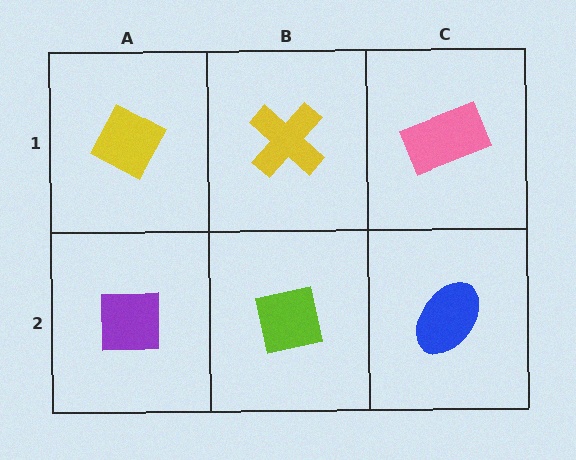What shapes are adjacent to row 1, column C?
A blue ellipse (row 2, column C), a yellow cross (row 1, column B).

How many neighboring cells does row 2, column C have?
2.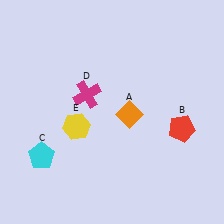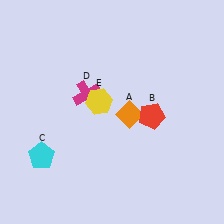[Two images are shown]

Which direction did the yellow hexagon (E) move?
The yellow hexagon (E) moved up.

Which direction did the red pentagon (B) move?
The red pentagon (B) moved left.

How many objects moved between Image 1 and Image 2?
2 objects moved between the two images.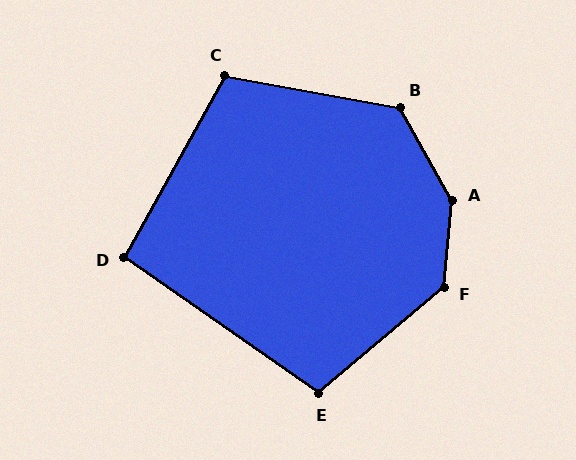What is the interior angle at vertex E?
Approximately 105 degrees (obtuse).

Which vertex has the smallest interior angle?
D, at approximately 96 degrees.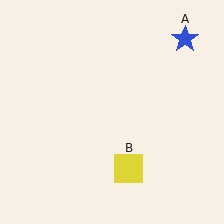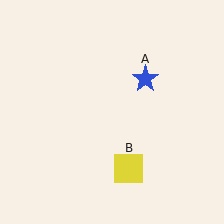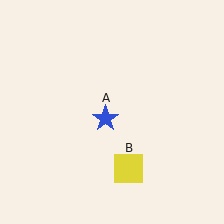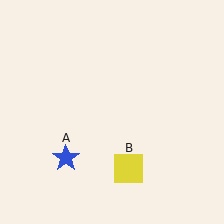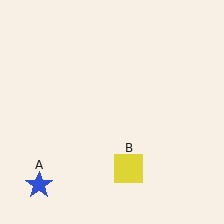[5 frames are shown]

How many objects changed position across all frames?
1 object changed position: blue star (object A).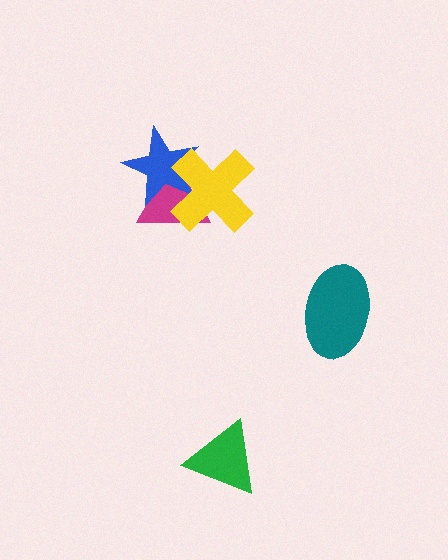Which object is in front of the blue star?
The yellow cross is in front of the blue star.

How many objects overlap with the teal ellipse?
0 objects overlap with the teal ellipse.